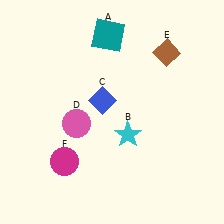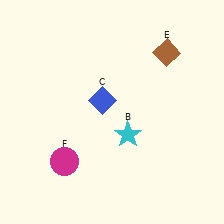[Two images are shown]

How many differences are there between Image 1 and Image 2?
There are 2 differences between the two images.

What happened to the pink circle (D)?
The pink circle (D) was removed in Image 2. It was in the bottom-left area of Image 1.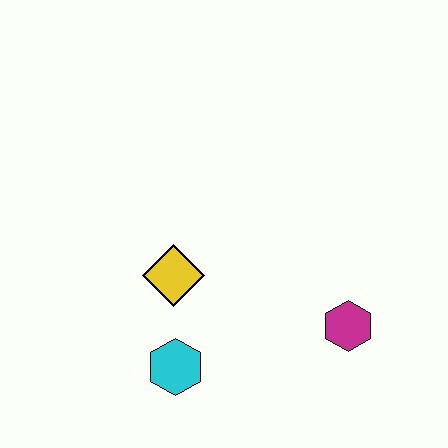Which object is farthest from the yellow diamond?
The magenta hexagon is farthest from the yellow diamond.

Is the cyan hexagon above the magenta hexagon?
No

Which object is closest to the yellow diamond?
The cyan hexagon is closest to the yellow diamond.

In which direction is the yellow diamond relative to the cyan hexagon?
The yellow diamond is above the cyan hexagon.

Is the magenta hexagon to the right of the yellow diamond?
Yes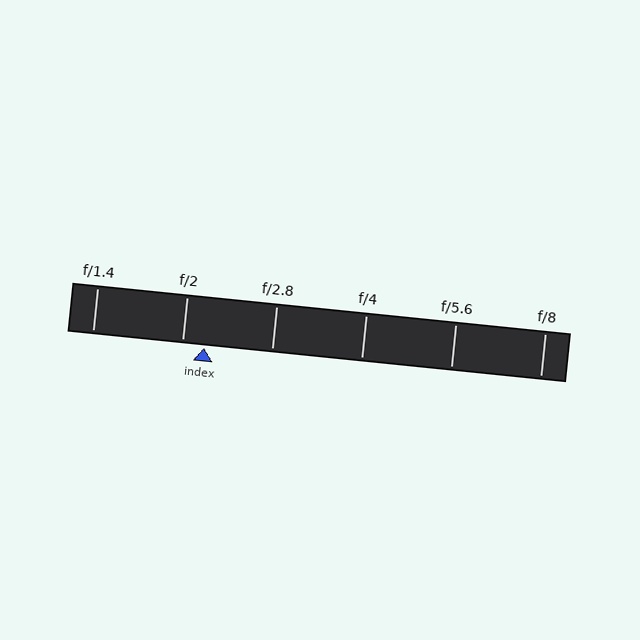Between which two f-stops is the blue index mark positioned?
The index mark is between f/2 and f/2.8.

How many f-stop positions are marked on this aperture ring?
There are 6 f-stop positions marked.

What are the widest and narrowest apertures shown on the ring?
The widest aperture shown is f/1.4 and the narrowest is f/8.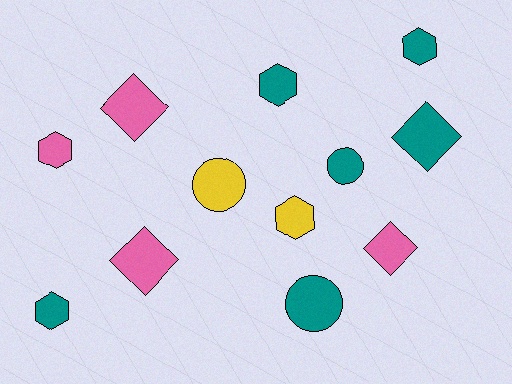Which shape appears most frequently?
Hexagon, with 5 objects.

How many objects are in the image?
There are 12 objects.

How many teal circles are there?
There are 2 teal circles.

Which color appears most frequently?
Teal, with 6 objects.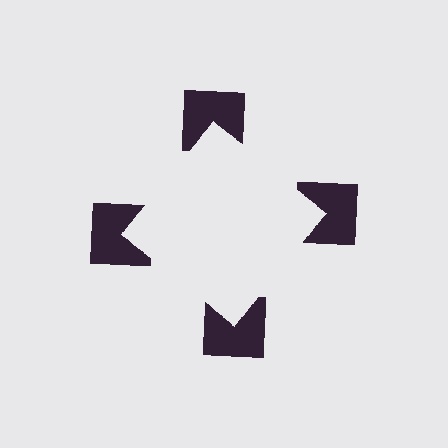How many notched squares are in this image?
There are 4 — one at each vertex of the illusory square.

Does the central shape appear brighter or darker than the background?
It typically appears slightly brighter than the background, even though no actual brightness change is drawn.